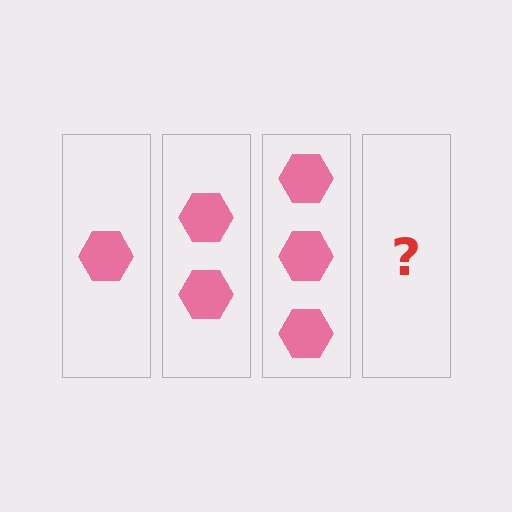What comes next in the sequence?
The next element should be 4 hexagons.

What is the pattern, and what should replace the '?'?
The pattern is that each step adds one more hexagon. The '?' should be 4 hexagons.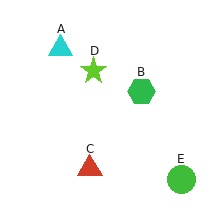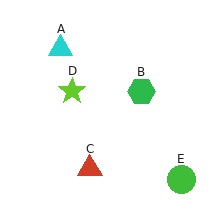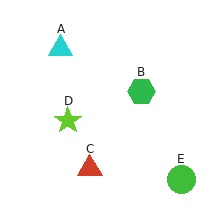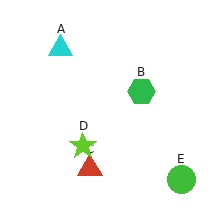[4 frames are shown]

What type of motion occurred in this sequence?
The lime star (object D) rotated counterclockwise around the center of the scene.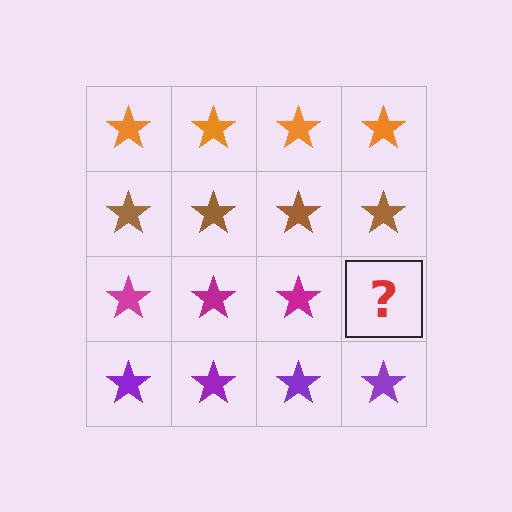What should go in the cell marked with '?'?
The missing cell should contain a magenta star.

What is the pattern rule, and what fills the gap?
The rule is that each row has a consistent color. The gap should be filled with a magenta star.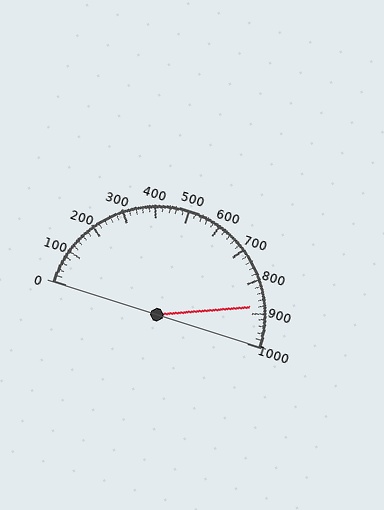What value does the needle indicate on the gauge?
The needle indicates approximately 880.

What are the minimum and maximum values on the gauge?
The gauge ranges from 0 to 1000.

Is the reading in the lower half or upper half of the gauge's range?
The reading is in the upper half of the range (0 to 1000).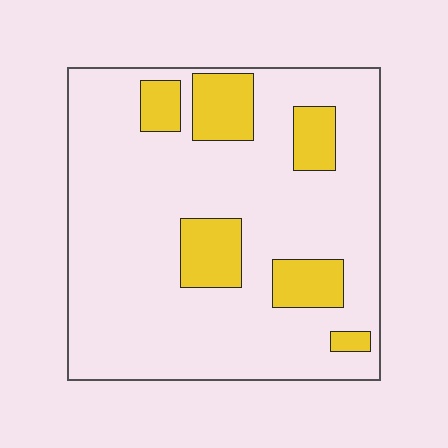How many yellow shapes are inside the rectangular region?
6.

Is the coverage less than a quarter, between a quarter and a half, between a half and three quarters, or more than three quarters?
Less than a quarter.